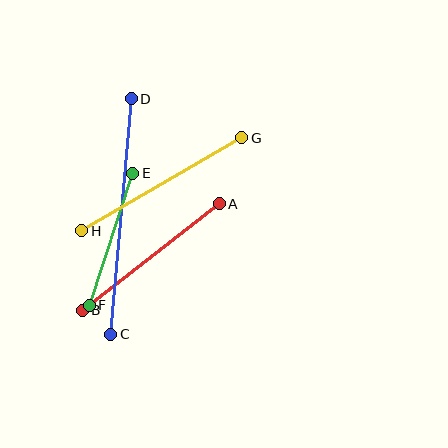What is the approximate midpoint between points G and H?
The midpoint is at approximately (162, 184) pixels.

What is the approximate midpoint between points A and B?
The midpoint is at approximately (151, 257) pixels.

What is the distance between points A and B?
The distance is approximately 173 pixels.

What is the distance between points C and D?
The distance is approximately 237 pixels.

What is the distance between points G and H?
The distance is approximately 185 pixels.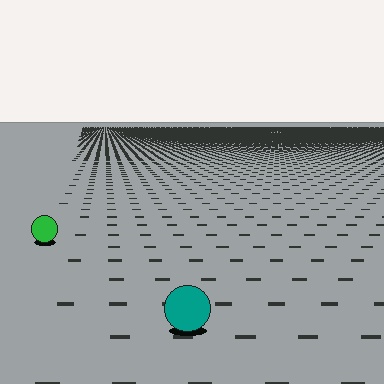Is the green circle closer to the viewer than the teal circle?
No. The teal circle is closer — you can tell from the texture gradient: the ground texture is coarser near it.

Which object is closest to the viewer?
The teal circle is closest. The texture marks near it are larger and more spread out.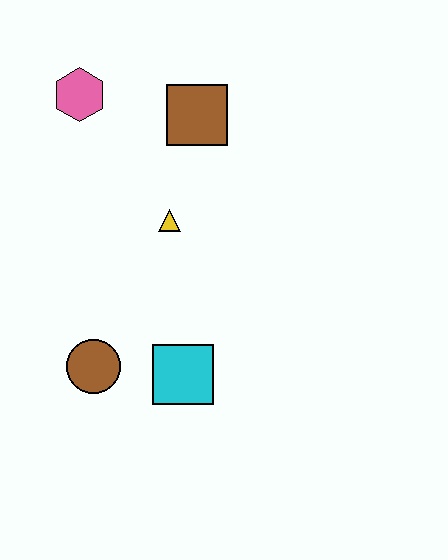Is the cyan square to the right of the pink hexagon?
Yes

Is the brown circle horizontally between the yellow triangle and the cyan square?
No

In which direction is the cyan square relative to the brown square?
The cyan square is below the brown square.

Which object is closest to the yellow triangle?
The brown square is closest to the yellow triangle.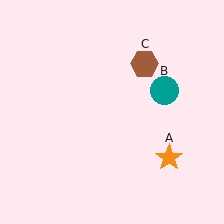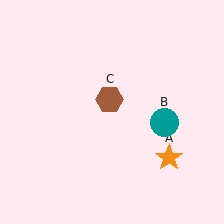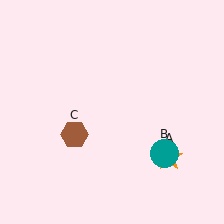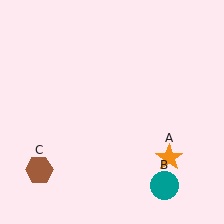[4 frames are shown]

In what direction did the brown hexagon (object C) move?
The brown hexagon (object C) moved down and to the left.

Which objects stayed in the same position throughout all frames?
Orange star (object A) remained stationary.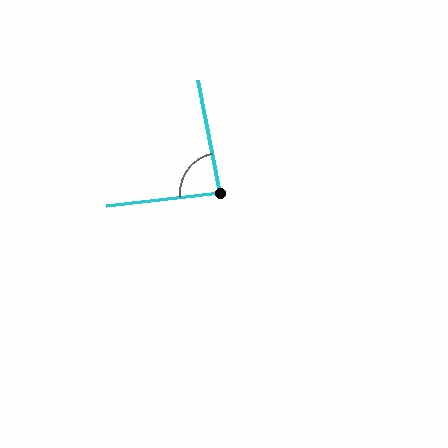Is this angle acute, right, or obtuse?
It is approximately a right angle.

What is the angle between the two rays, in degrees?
Approximately 86 degrees.